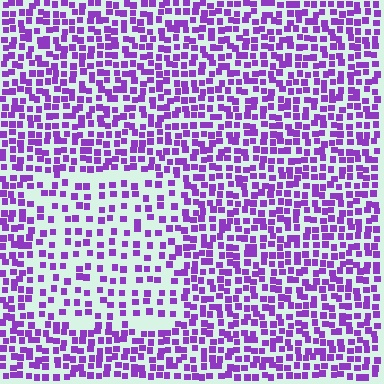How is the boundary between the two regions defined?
The boundary is defined by a change in element density (approximately 1.9x ratio). All elements are the same color, size, and shape.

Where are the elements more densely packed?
The elements are more densely packed outside the rectangle boundary.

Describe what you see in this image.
The image contains small purple elements arranged at two different densities. A rectangle-shaped region is visible where the elements are less densely packed than the surrounding area.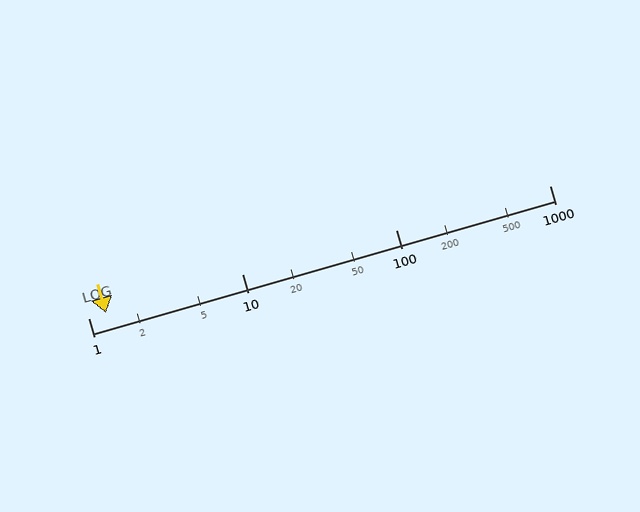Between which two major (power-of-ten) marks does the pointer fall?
The pointer is between 1 and 10.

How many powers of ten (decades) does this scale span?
The scale spans 3 decades, from 1 to 1000.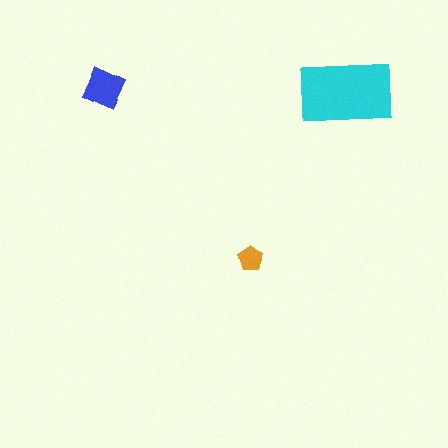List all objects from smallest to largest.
The orange pentagon, the blue diamond, the cyan rectangle.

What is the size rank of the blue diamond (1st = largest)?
2nd.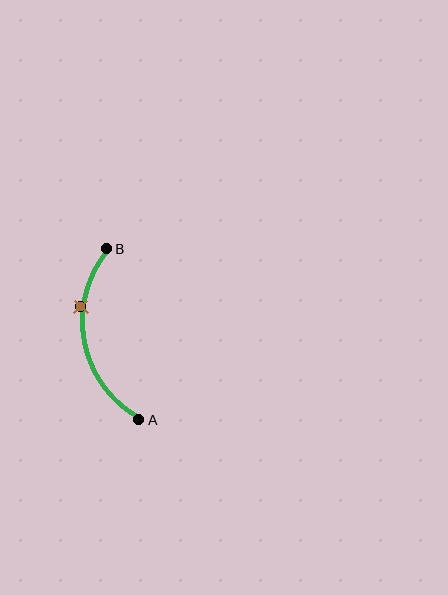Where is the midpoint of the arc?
The arc midpoint is the point on the curve farthest from the straight line joining A and B. It sits to the left of that line.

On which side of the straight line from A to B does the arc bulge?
The arc bulges to the left of the straight line connecting A and B.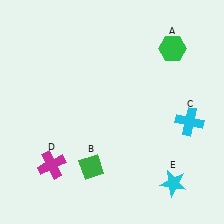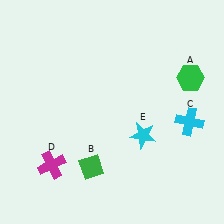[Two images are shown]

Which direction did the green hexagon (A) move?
The green hexagon (A) moved down.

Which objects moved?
The objects that moved are: the green hexagon (A), the cyan star (E).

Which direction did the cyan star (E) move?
The cyan star (E) moved up.